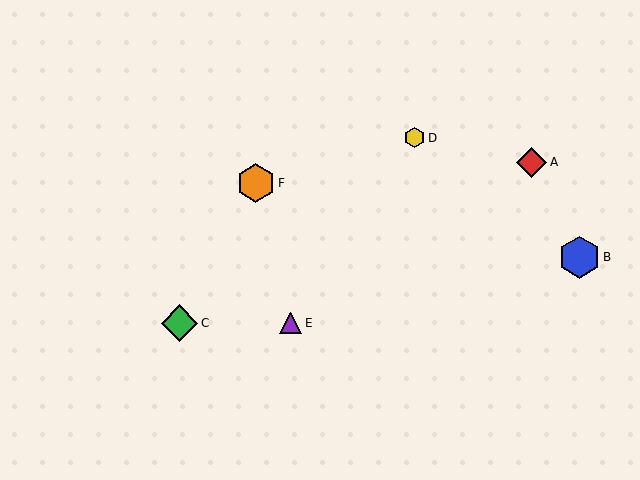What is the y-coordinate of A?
Object A is at y≈162.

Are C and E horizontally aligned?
Yes, both are at y≈323.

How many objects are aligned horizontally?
2 objects (C, E) are aligned horizontally.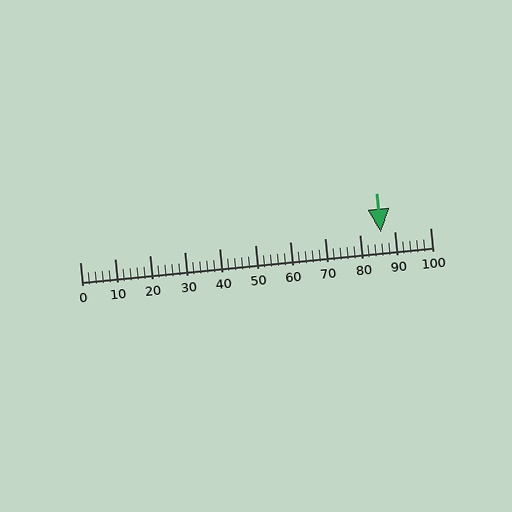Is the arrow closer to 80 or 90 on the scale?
The arrow is closer to 90.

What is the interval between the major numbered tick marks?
The major tick marks are spaced 10 units apart.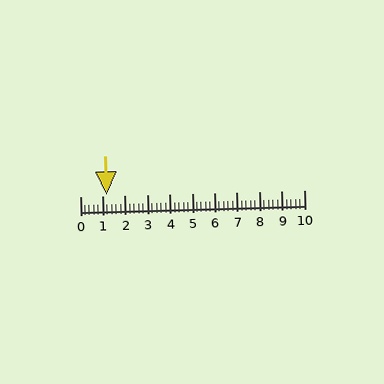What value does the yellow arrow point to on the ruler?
The yellow arrow points to approximately 1.2.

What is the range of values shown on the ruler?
The ruler shows values from 0 to 10.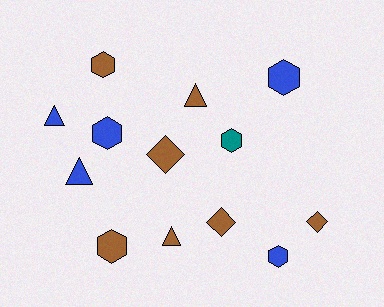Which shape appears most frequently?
Hexagon, with 6 objects.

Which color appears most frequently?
Brown, with 7 objects.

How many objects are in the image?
There are 13 objects.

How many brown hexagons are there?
There are 2 brown hexagons.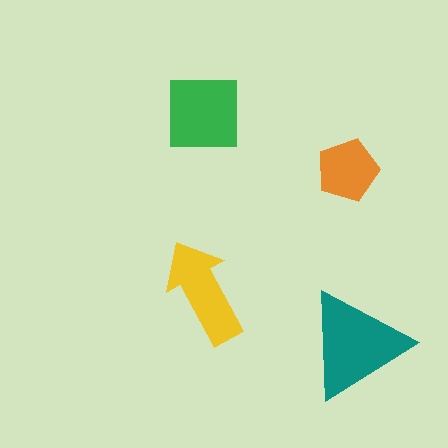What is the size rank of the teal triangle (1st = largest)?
1st.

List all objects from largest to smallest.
The teal triangle, the green square, the yellow arrow, the orange pentagon.